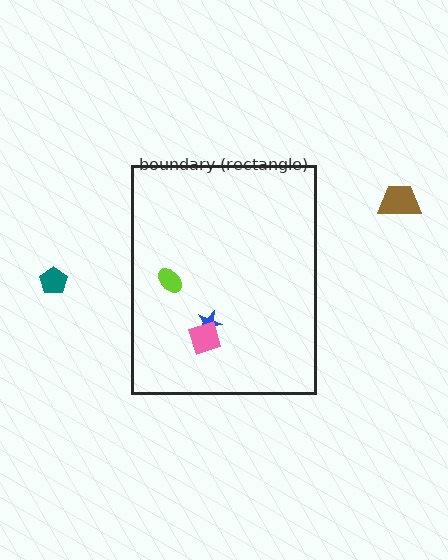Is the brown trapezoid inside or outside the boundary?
Outside.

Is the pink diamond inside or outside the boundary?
Inside.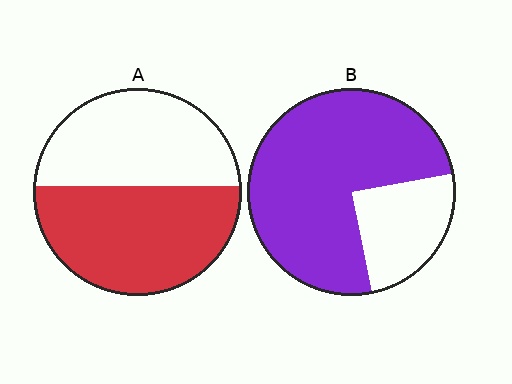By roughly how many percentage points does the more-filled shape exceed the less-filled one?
By roughly 20 percentage points (B over A).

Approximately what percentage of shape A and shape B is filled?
A is approximately 55% and B is approximately 75%.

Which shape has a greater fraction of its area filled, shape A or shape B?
Shape B.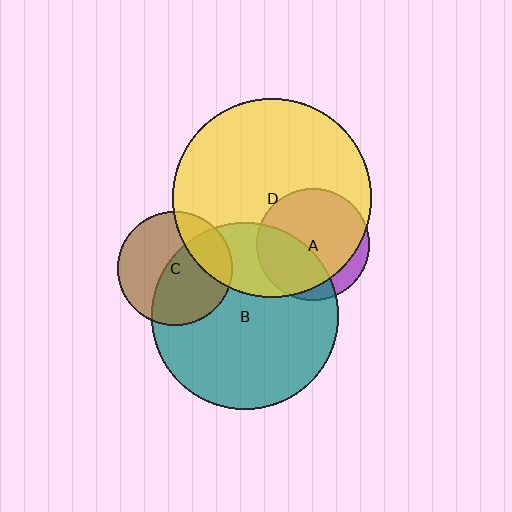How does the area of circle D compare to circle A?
Approximately 3.1 times.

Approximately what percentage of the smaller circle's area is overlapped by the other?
Approximately 85%.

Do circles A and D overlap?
Yes.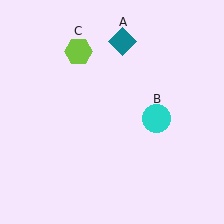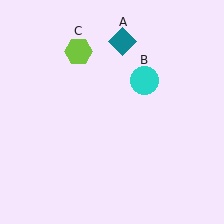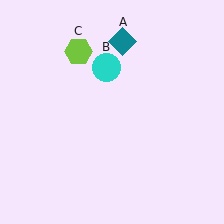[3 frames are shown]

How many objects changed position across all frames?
1 object changed position: cyan circle (object B).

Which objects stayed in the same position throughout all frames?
Teal diamond (object A) and lime hexagon (object C) remained stationary.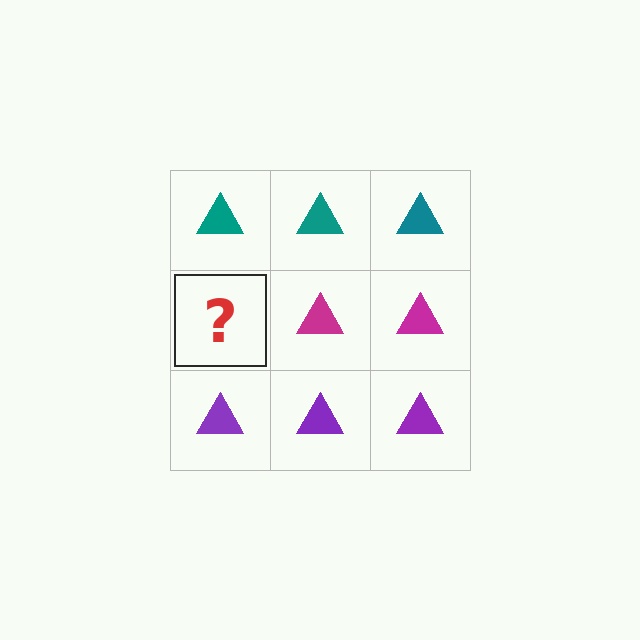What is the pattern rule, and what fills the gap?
The rule is that each row has a consistent color. The gap should be filled with a magenta triangle.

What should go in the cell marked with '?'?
The missing cell should contain a magenta triangle.